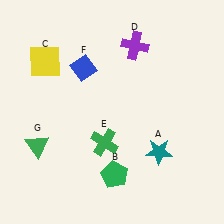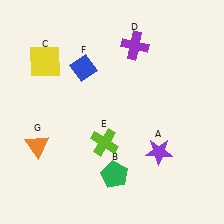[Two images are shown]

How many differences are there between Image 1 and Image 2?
There are 3 differences between the two images.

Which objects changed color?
A changed from teal to purple. E changed from green to lime. G changed from green to orange.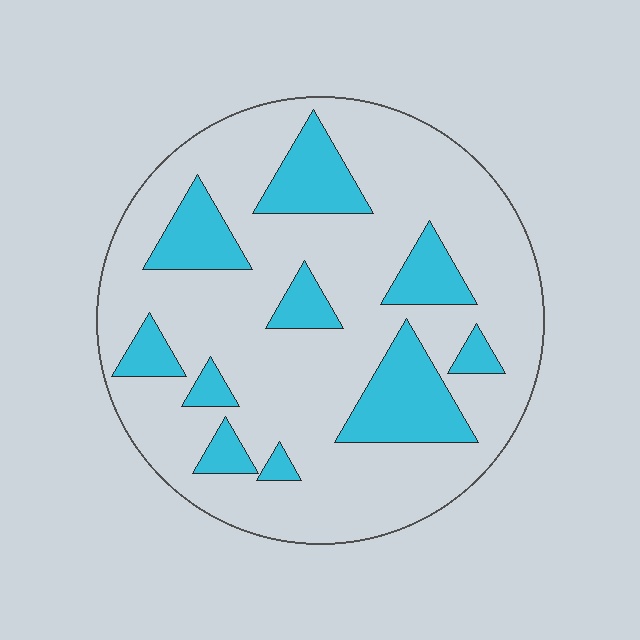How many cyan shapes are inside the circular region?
10.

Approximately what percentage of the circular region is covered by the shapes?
Approximately 25%.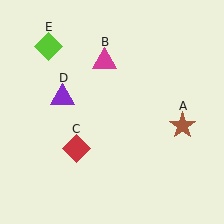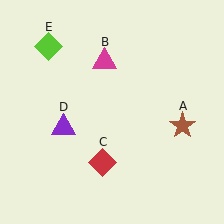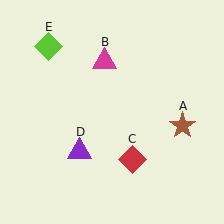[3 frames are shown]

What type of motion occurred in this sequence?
The red diamond (object C), purple triangle (object D) rotated counterclockwise around the center of the scene.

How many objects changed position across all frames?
2 objects changed position: red diamond (object C), purple triangle (object D).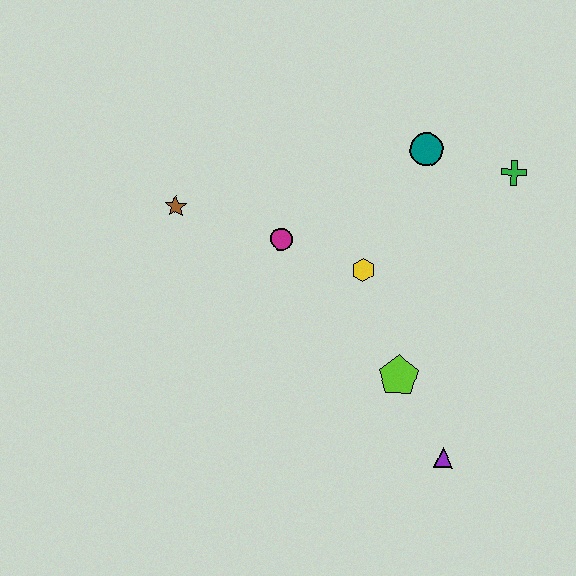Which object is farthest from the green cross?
The brown star is farthest from the green cross.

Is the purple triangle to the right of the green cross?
No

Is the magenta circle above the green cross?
No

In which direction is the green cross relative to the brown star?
The green cross is to the right of the brown star.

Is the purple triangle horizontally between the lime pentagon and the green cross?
Yes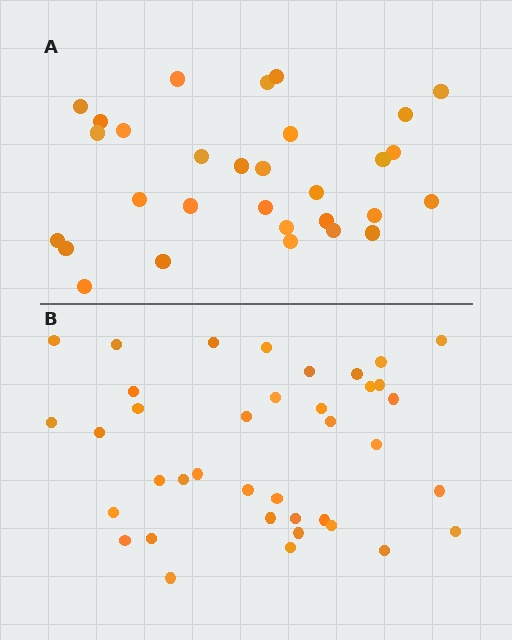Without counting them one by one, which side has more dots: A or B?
Region B (the bottom region) has more dots.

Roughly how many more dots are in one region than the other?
Region B has roughly 8 or so more dots than region A.